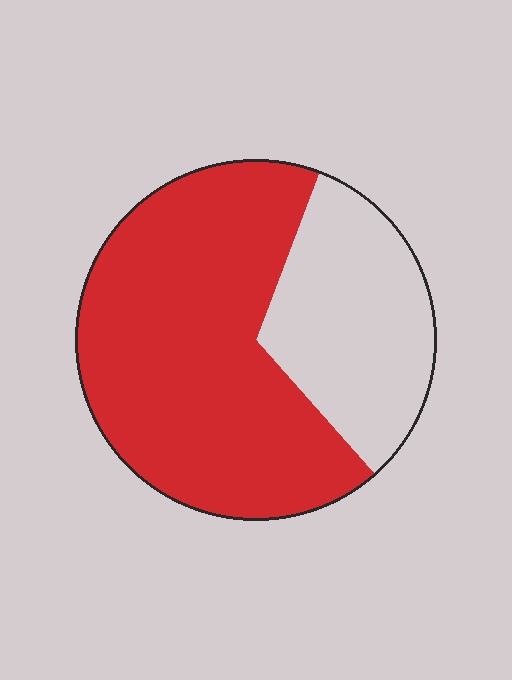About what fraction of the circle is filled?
About two thirds (2/3).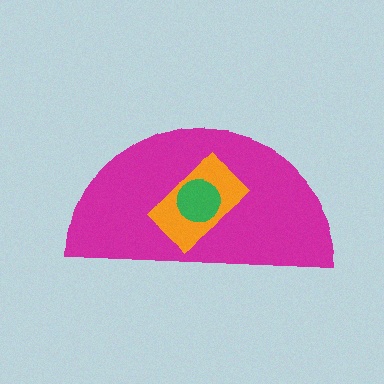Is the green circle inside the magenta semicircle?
Yes.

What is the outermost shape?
The magenta semicircle.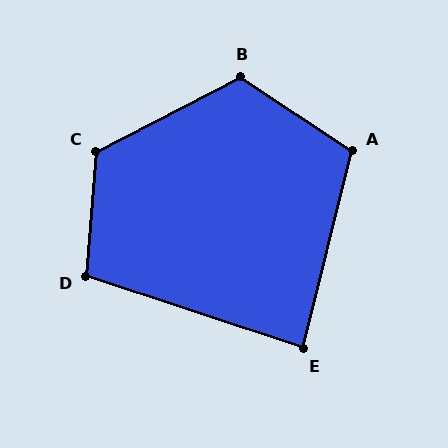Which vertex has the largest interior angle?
C, at approximately 122 degrees.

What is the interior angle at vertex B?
Approximately 120 degrees (obtuse).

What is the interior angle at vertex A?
Approximately 109 degrees (obtuse).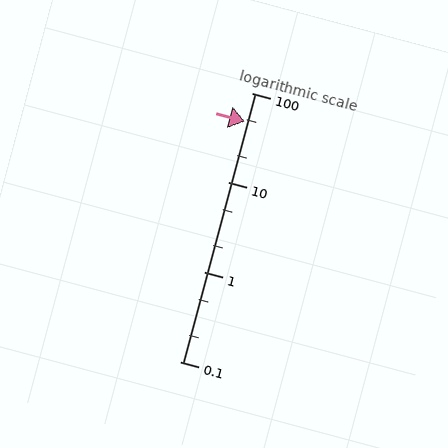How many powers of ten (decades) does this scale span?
The scale spans 3 decades, from 0.1 to 100.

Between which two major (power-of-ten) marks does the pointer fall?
The pointer is between 10 and 100.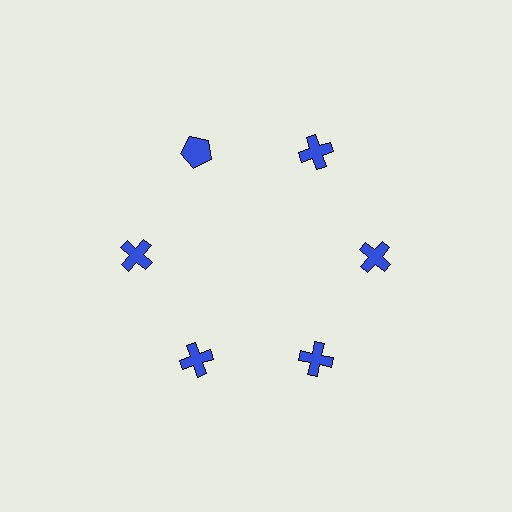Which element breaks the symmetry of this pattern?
The blue pentagon at roughly the 11 o'clock position breaks the symmetry. All other shapes are blue crosses.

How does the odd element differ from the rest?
It has a different shape: pentagon instead of cross.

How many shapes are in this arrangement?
There are 6 shapes arranged in a ring pattern.